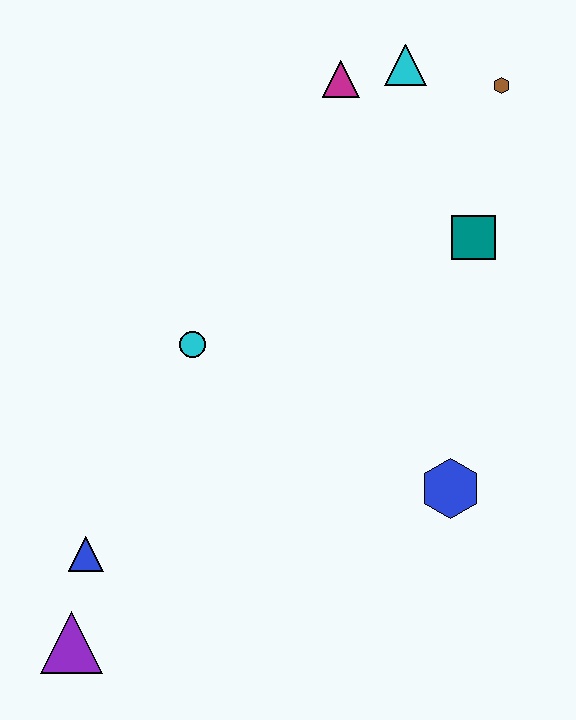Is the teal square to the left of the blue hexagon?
No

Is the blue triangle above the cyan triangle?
No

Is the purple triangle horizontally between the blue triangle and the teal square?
No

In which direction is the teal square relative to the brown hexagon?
The teal square is below the brown hexagon.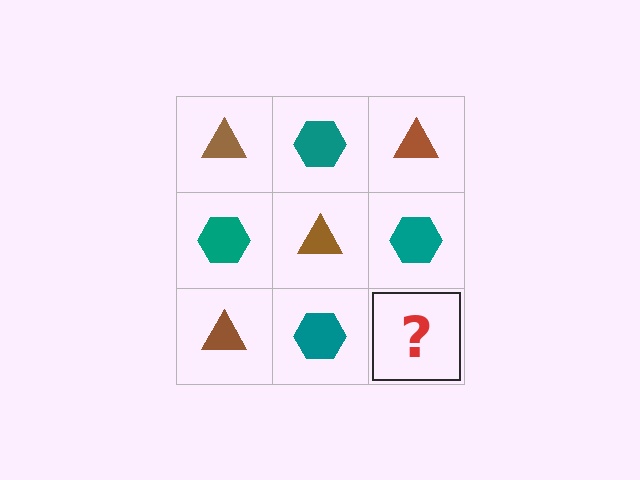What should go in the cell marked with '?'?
The missing cell should contain a brown triangle.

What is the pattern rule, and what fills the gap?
The rule is that it alternates brown triangle and teal hexagon in a checkerboard pattern. The gap should be filled with a brown triangle.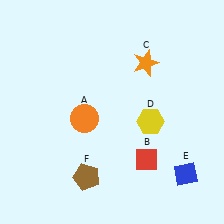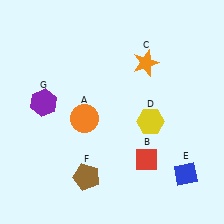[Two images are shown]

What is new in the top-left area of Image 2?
A purple hexagon (G) was added in the top-left area of Image 2.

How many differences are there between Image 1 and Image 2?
There is 1 difference between the two images.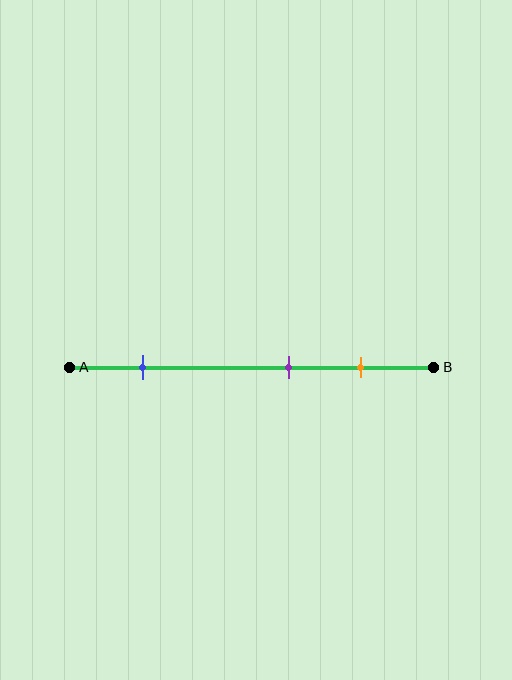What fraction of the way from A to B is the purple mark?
The purple mark is approximately 60% (0.6) of the way from A to B.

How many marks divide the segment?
There are 3 marks dividing the segment.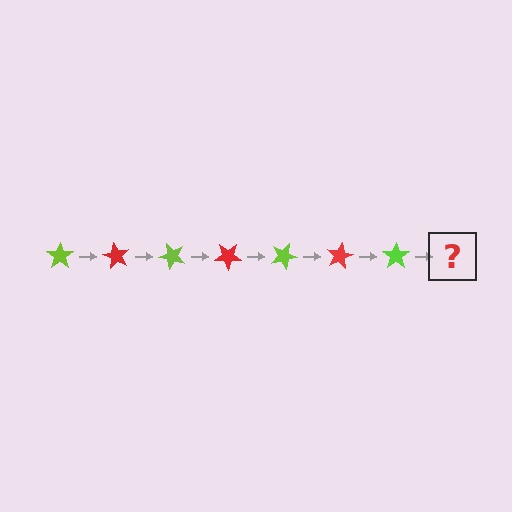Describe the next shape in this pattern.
It should be a red star, rotated 420 degrees from the start.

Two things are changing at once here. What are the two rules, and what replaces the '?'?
The two rules are that it rotates 60 degrees each step and the color cycles through lime and red. The '?' should be a red star, rotated 420 degrees from the start.